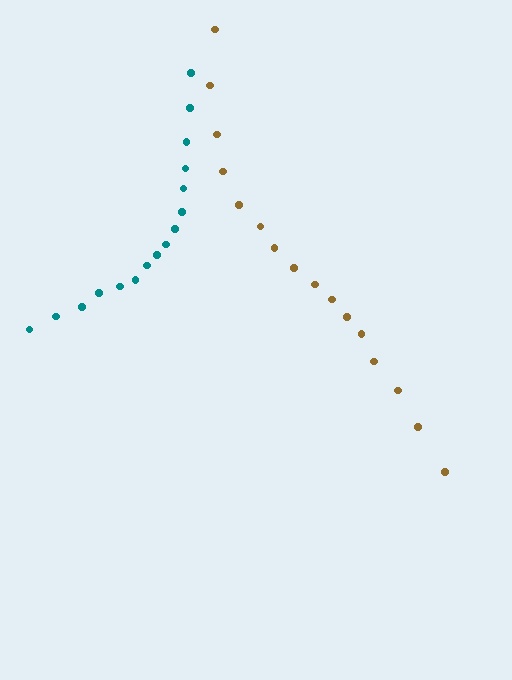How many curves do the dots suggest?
There are 2 distinct paths.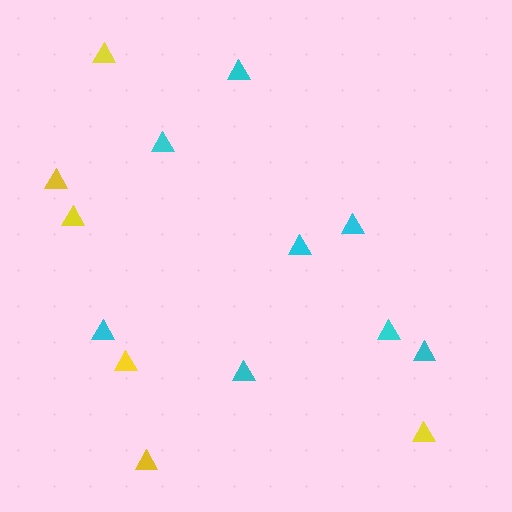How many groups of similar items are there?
There are 2 groups: one group of cyan triangles (8) and one group of yellow triangles (6).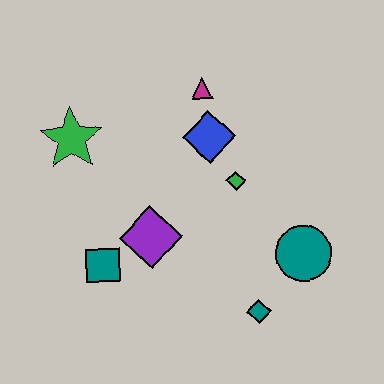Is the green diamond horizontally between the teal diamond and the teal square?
Yes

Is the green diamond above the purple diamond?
Yes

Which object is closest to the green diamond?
The blue diamond is closest to the green diamond.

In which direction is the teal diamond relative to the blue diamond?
The teal diamond is below the blue diamond.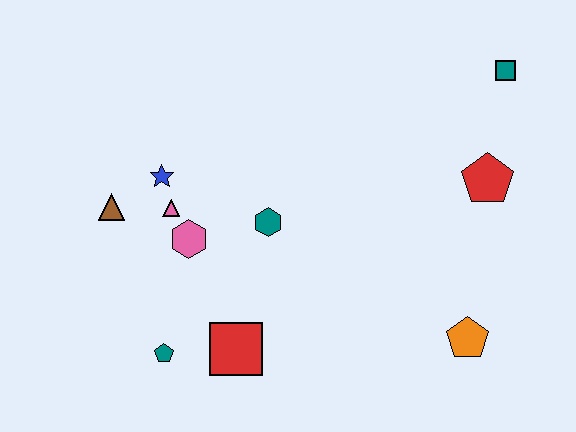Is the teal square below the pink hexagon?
No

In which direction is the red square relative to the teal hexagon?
The red square is below the teal hexagon.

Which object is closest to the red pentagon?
The teal square is closest to the red pentagon.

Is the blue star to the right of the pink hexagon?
No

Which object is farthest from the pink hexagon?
The teal square is farthest from the pink hexagon.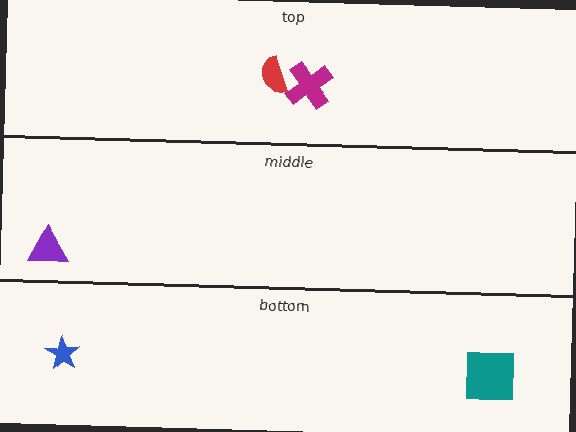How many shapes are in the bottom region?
2.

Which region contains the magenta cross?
The top region.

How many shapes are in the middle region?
1.